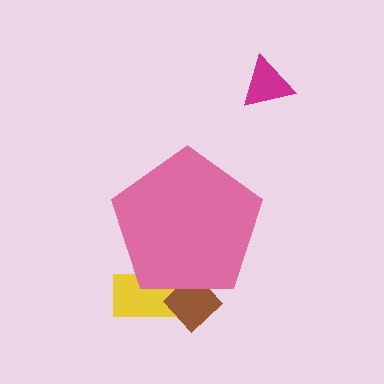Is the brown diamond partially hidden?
Yes, the brown diamond is partially hidden behind the pink pentagon.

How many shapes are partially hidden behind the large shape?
2 shapes are partially hidden.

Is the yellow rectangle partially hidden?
Yes, the yellow rectangle is partially hidden behind the pink pentagon.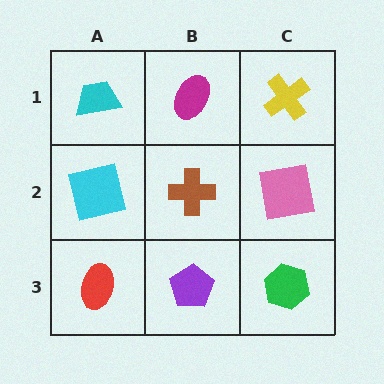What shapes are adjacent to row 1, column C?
A pink square (row 2, column C), a magenta ellipse (row 1, column B).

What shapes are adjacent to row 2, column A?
A cyan trapezoid (row 1, column A), a red ellipse (row 3, column A), a brown cross (row 2, column B).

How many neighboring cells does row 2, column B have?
4.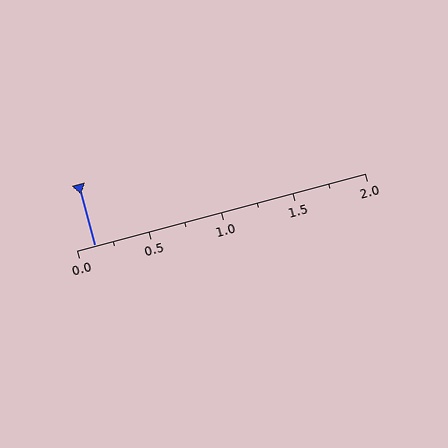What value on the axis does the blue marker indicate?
The marker indicates approximately 0.12.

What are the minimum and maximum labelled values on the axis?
The axis runs from 0.0 to 2.0.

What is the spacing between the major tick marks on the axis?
The major ticks are spaced 0.5 apart.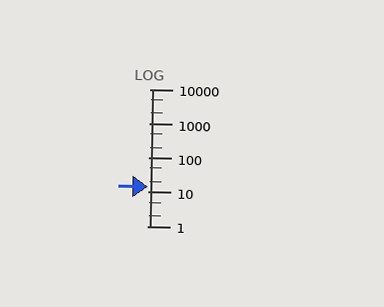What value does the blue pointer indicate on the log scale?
The pointer indicates approximately 14.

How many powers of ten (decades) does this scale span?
The scale spans 4 decades, from 1 to 10000.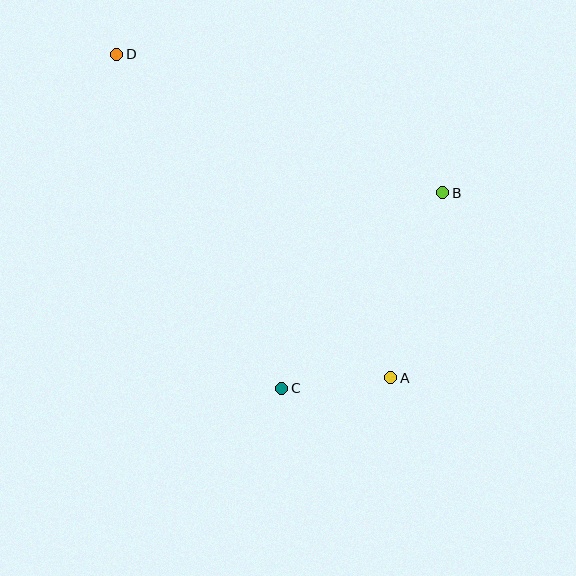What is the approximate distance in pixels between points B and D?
The distance between B and D is approximately 354 pixels.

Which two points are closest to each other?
Points A and C are closest to each other.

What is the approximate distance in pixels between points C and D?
The distance between C and D is approximately 372 pixels.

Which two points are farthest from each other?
Points A and D are farthest from each other.